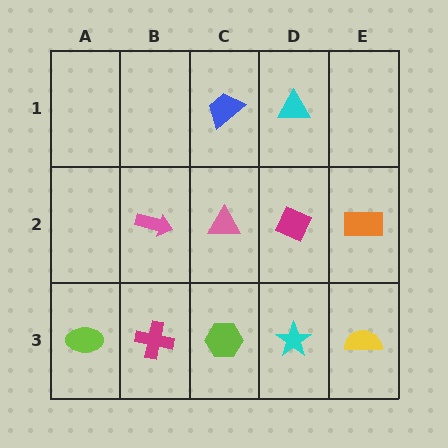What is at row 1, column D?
A cyan triangle.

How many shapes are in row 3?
5 shapes.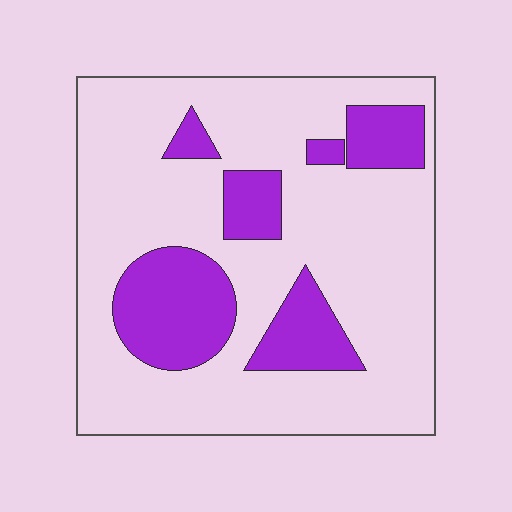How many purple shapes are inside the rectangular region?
6.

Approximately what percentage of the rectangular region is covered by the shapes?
Approximately 25%.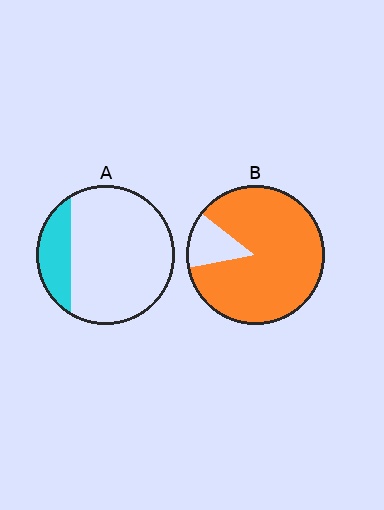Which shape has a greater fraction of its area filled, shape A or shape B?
Shape B.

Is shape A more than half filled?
No.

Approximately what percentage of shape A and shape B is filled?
A is approximately 20% and B is approximately 85%.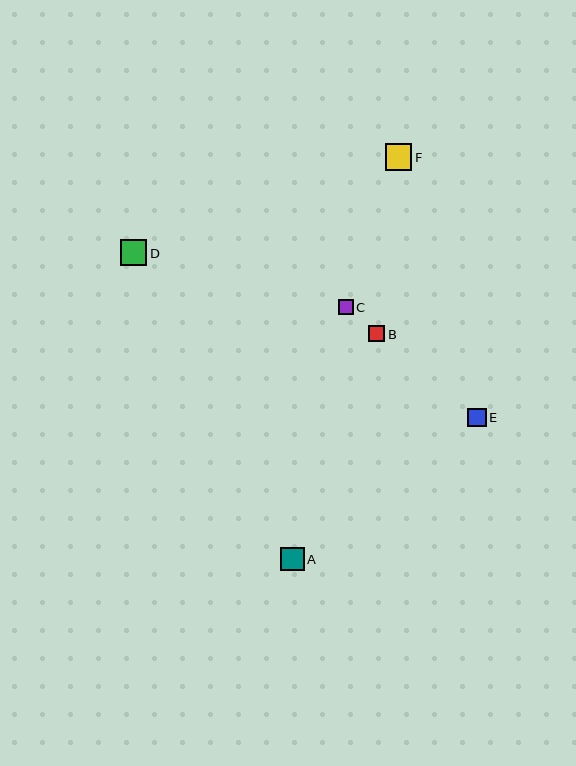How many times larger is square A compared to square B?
Square A is approximately 1.5 times the size of square B.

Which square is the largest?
Square D is the largest with a size of approximately 26 pixels.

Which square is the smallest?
Square C is the smallest with a size of approximately 15 pixels.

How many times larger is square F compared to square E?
Square F is approximately 1.4 times the size of square E.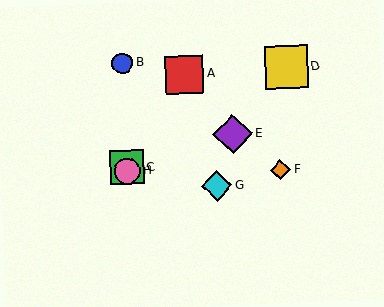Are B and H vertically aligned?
Yes, both are at x≈123.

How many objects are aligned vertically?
3 objects (B, C, H) are aligned vertically.